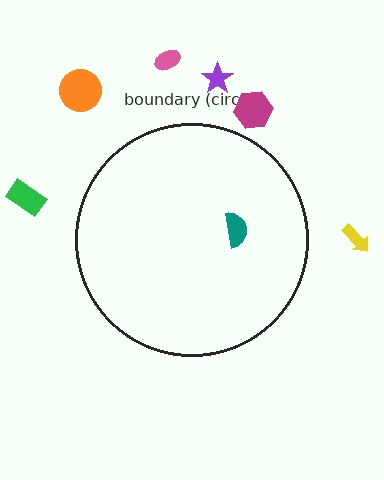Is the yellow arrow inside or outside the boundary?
Outside.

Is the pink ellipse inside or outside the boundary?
Outside.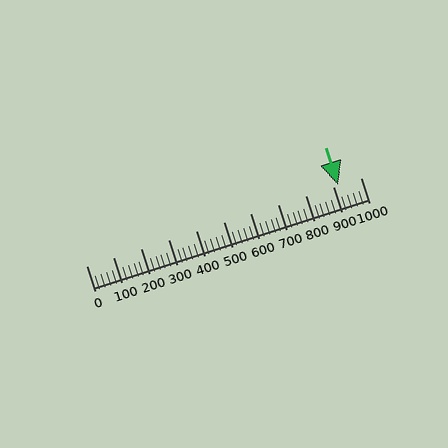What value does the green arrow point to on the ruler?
The green arrow points to approximately 920.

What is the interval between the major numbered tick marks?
The major tick marks are spaced 100 units apart.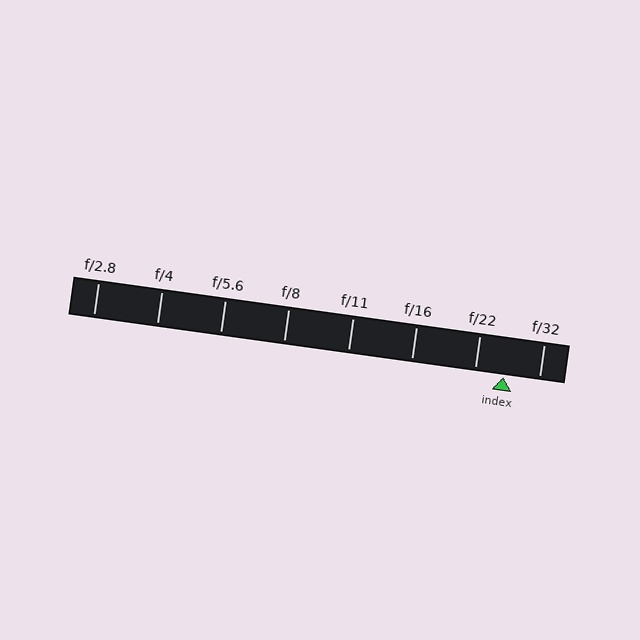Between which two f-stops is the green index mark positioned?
The index mark is between f/22 and f/32.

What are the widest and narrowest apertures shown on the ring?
The widest aperture shown is f/2.8 and the narrowest is f/32.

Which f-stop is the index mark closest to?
The index mark is closest to f/22.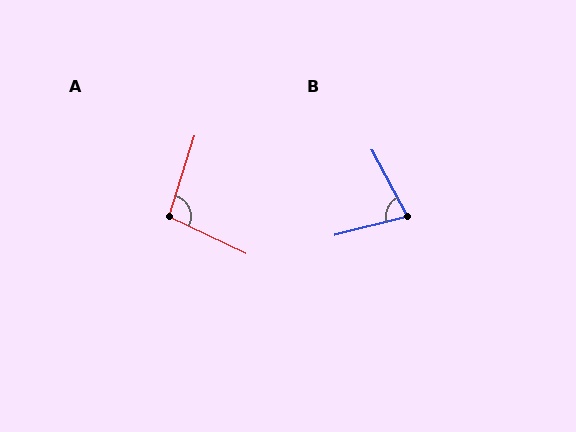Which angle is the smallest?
B, at approximately 76 degrees.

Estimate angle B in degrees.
Approximately 76 degrees.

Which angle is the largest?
A, at approximately 98 degrees.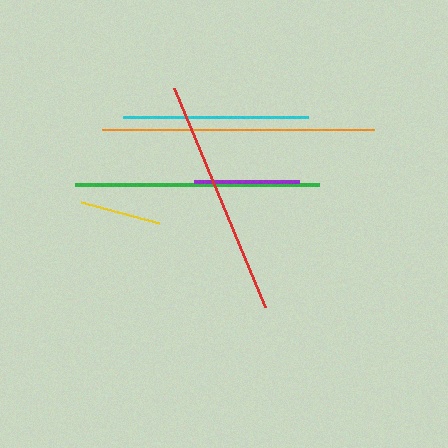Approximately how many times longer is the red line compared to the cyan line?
The red line is approximately 1.3 times the length of the cyan line.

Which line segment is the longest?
The orange line is the longest at approximately 272 pixels.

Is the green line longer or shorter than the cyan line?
The green line is longer than the cyan line.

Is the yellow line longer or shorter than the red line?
The red line is longer than the yellow line.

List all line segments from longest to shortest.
From longest to shortest: orange, green, red, cyan, purple, yellow.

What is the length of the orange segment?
The orange segment is approximately 272 pixels long.